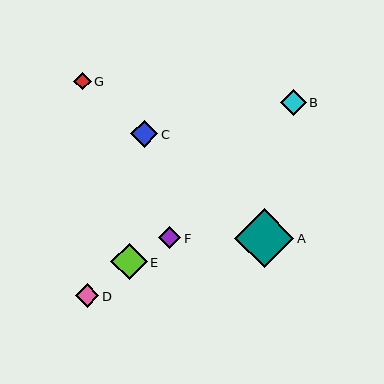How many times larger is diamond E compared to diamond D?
Diamond E is approximately 1.5 times the size of diamond D.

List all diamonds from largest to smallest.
From largest to smallest: A, E, C, B, D, F, G.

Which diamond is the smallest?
Diamond G is the smallest with a size of approximately 17 pixels.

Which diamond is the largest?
Diamond A is the largest with a size of approximately 59 pixels.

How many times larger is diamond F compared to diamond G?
Diamond F is approximately 1.3 times the size of diamond G.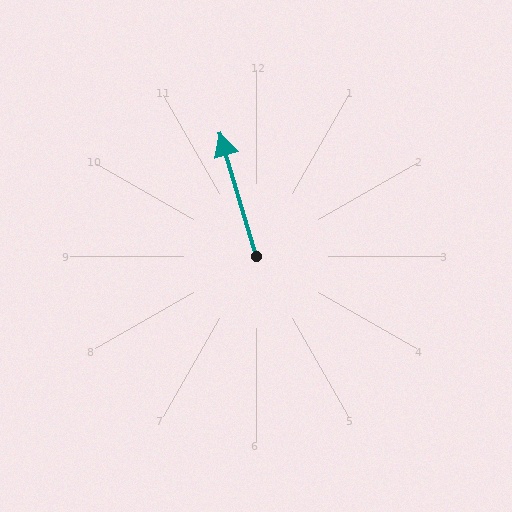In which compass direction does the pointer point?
North.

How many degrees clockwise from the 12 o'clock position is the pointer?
Approximately 344 degrees.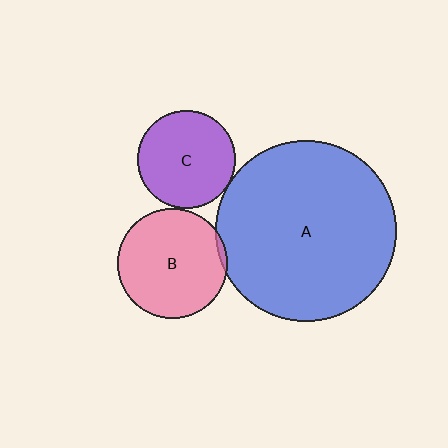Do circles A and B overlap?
Yes.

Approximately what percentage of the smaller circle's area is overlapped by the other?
Approximately 5%.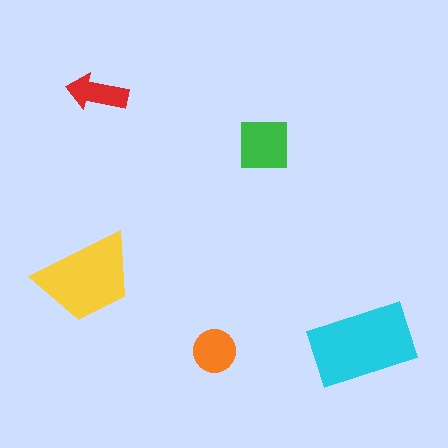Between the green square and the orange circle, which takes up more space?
The green square.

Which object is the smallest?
The red arrow.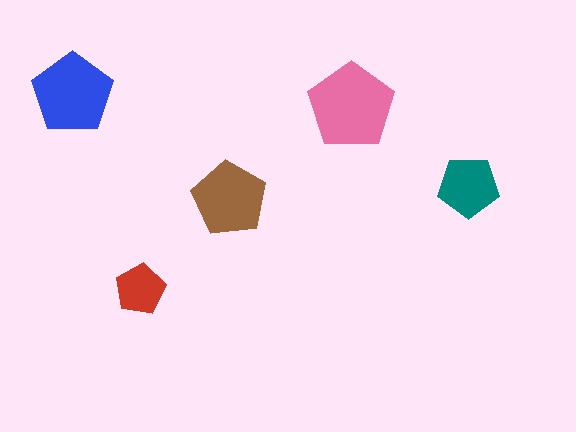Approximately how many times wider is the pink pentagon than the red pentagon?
About 1.5 times wider.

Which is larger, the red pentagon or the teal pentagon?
The teal one.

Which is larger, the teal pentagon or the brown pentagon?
The brown one.